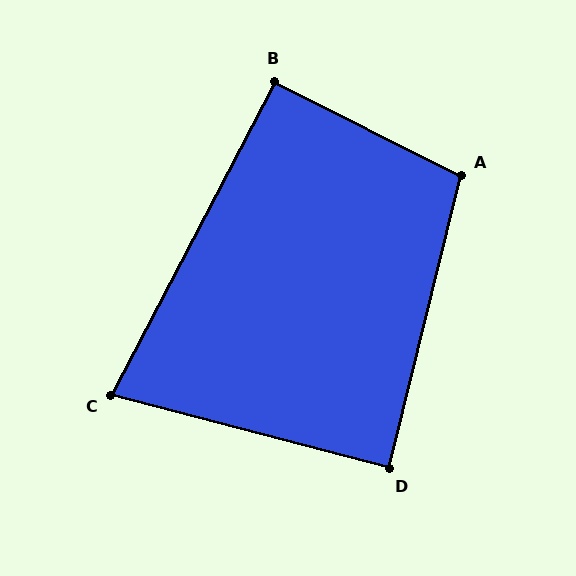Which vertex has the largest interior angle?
A, at approximately 103 degrees.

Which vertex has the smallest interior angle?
C, at approximately 77 degrees.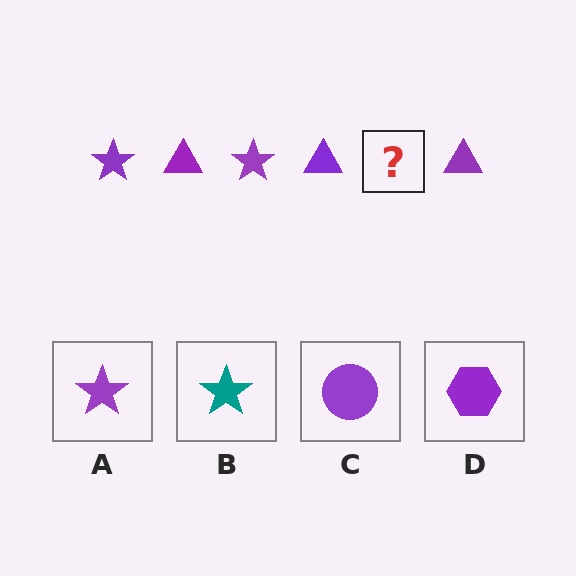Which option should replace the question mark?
Option A.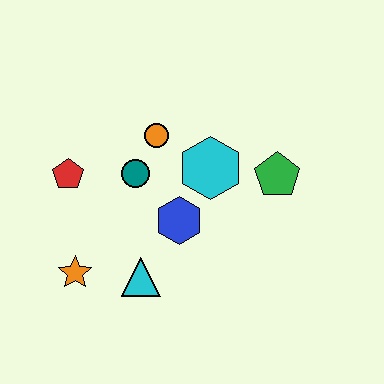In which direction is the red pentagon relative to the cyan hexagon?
The red pentagon is to the left of the cyan hexagon.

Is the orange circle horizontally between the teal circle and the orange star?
No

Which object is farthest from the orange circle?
The orange star is farthest from the orange circle.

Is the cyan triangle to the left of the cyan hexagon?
Yes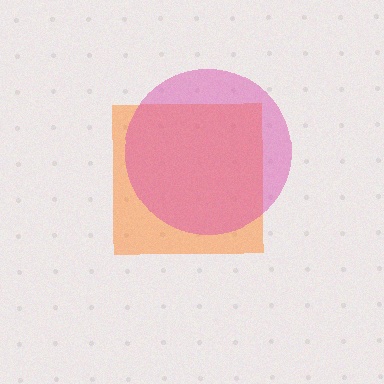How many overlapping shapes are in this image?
There are 2 overlapping shapes in the image.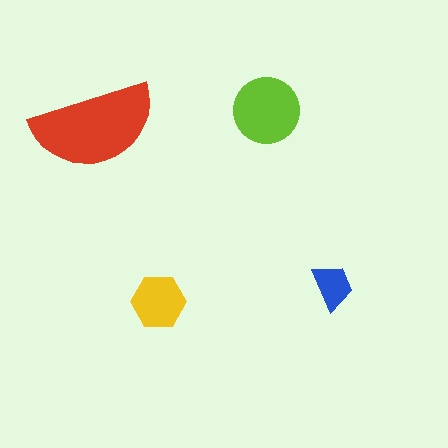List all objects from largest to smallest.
The red semicircle, the lime circle, the yellow hexagon, the blue trapezoid.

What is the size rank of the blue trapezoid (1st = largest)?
4th.